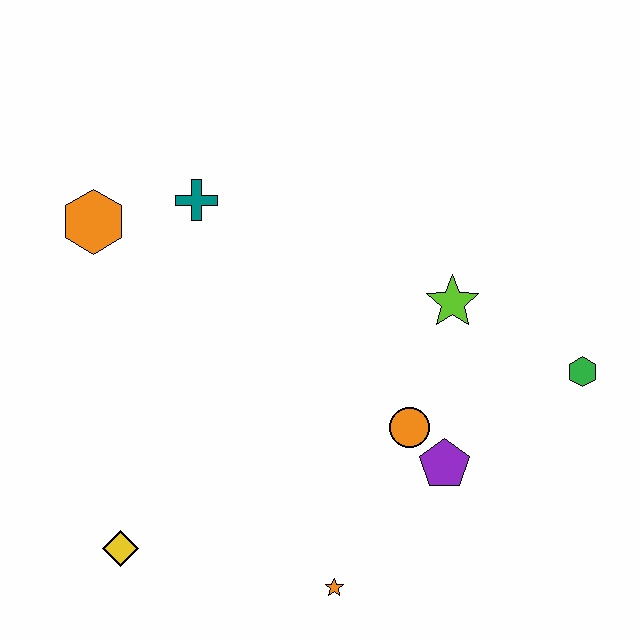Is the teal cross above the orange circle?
Yes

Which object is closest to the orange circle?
The purple pentagon is closest to the orange circle.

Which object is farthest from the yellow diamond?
The green hexagon is farthest from the yellow diamond.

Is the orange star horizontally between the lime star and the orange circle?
No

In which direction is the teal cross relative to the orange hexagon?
The teal cross is to the right of the orange hexagon.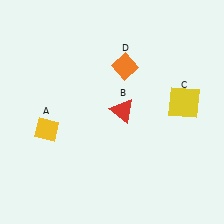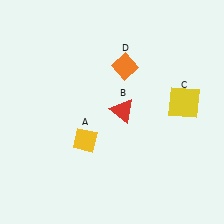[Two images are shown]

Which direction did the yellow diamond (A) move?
The yellow diamond (A) moved right.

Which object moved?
The yellow diamond (A) moved right.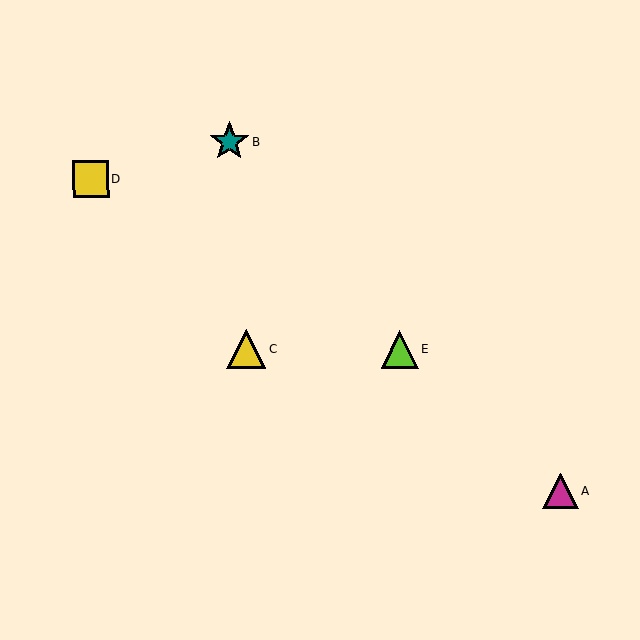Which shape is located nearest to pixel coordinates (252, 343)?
The yellow triangle (labeled C) at (246, 350) is nearest to that location.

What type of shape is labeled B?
Shape B is a teal star.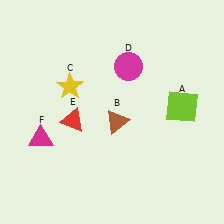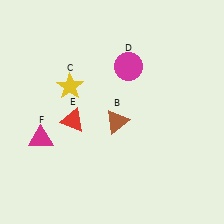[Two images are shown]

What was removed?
The lime square (A) was removed in Image 2.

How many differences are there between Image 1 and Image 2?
There is 1 difference between the two images.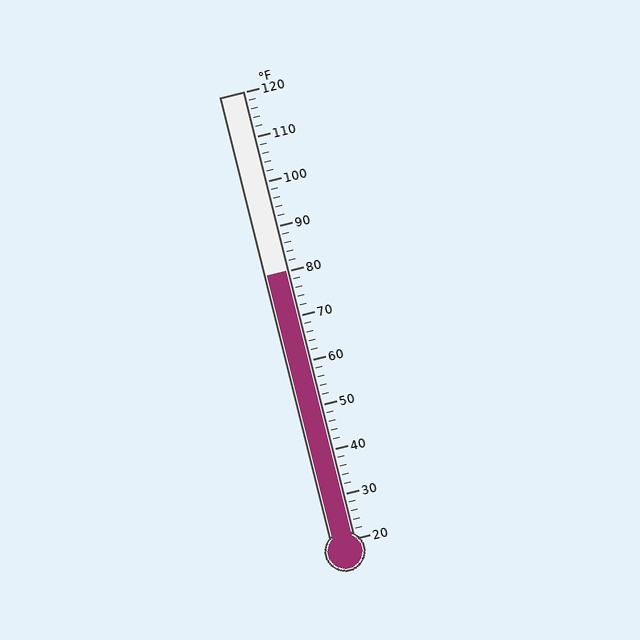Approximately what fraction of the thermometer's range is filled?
The thermometer is filled to approximately 60% of its range.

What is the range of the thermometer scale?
The thermometer scale ranges from 20°F to 120°F.